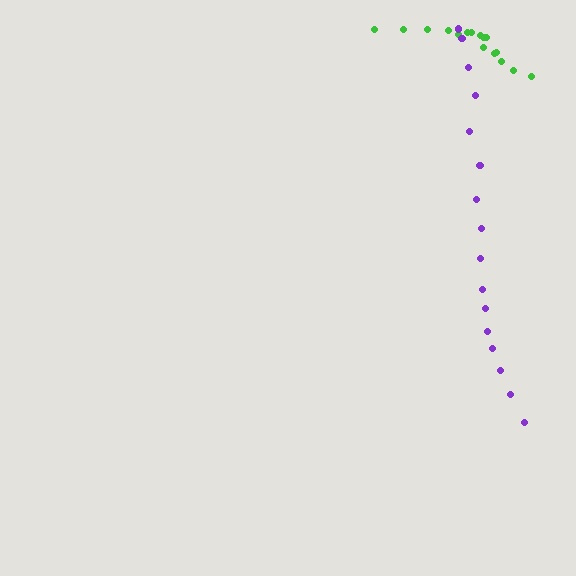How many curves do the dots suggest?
There are 2 distinct paths.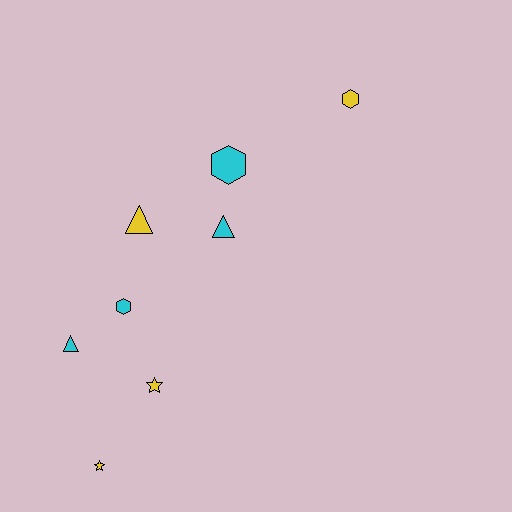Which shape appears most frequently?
Hexagon, with 3 objects.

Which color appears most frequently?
Yellow, with 4 objects.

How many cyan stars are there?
There are no cyan stars.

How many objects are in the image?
There are 8 objects.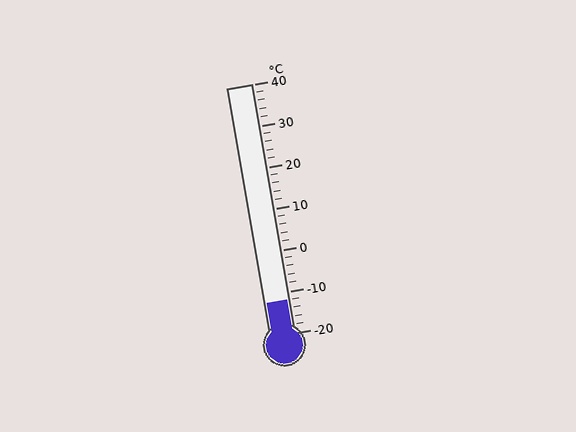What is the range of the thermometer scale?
The thermometer scale ranges from -20°C to 40°C.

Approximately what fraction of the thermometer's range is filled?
The thermometer is filled to approximately 15% of its range.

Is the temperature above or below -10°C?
The temperature is below -10°C.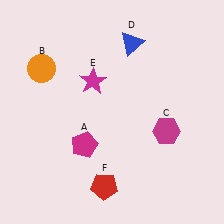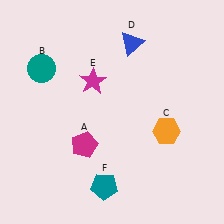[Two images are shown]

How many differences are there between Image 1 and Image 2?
There are 3 differences between the two images.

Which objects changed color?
B changed from orange to teal. C changed from magenta to orange. F changed from red to teal.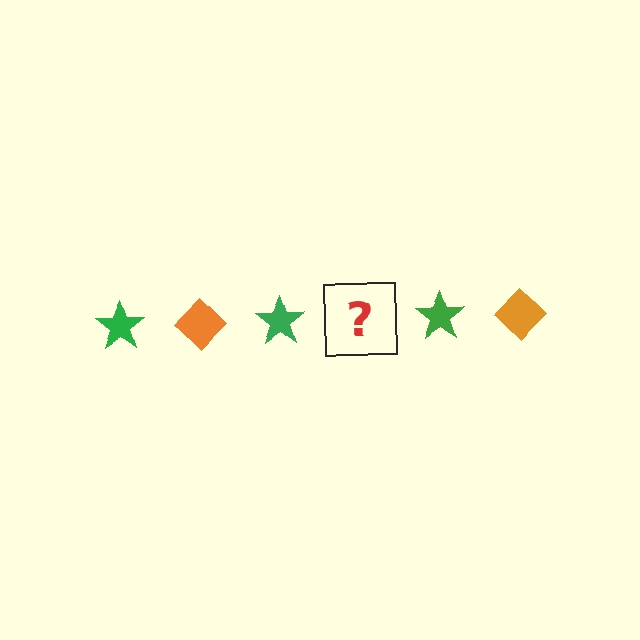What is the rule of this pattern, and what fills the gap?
The rule is that the pattern alternates between green star and orange diamond. The gap should be filled with an orange diamond.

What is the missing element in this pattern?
The missing element is an orange diamond.